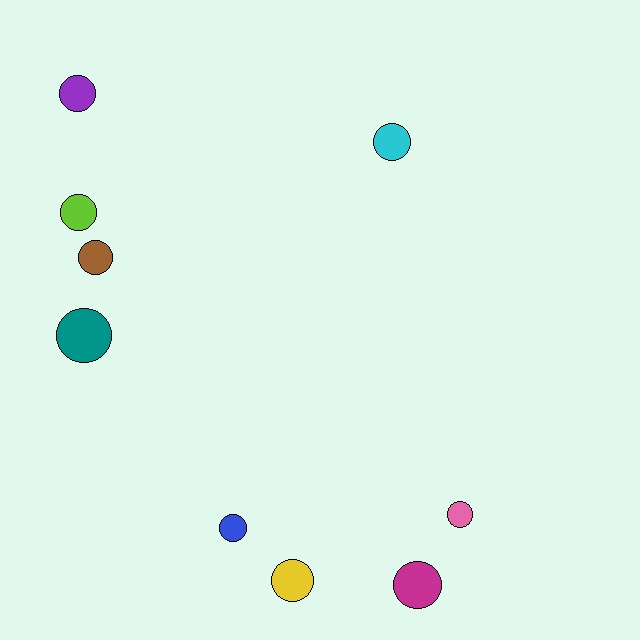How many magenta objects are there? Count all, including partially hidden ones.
There is 1 magenta object.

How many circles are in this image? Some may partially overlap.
There are 9 circles.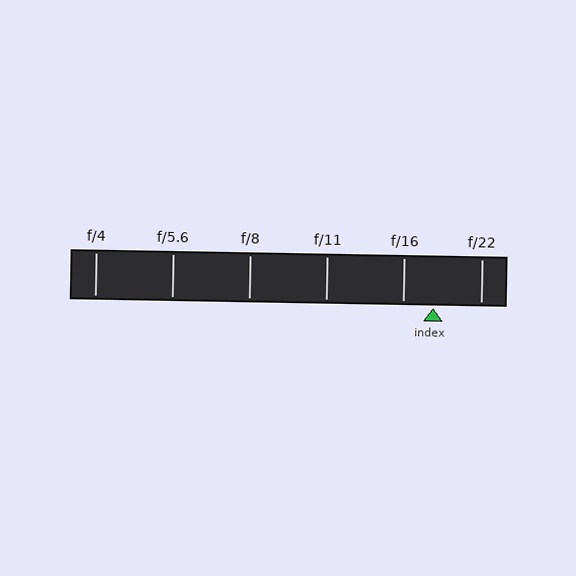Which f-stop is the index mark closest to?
The index mark is closest to f/16.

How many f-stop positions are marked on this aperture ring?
There are 6 f-stop positions marked.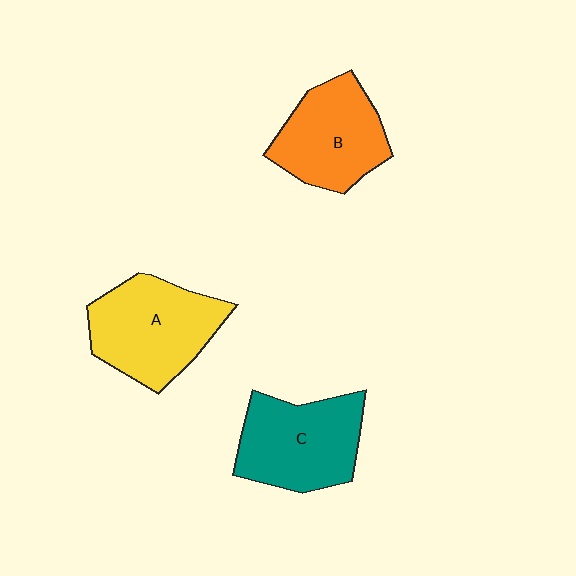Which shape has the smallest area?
Shape B (orange).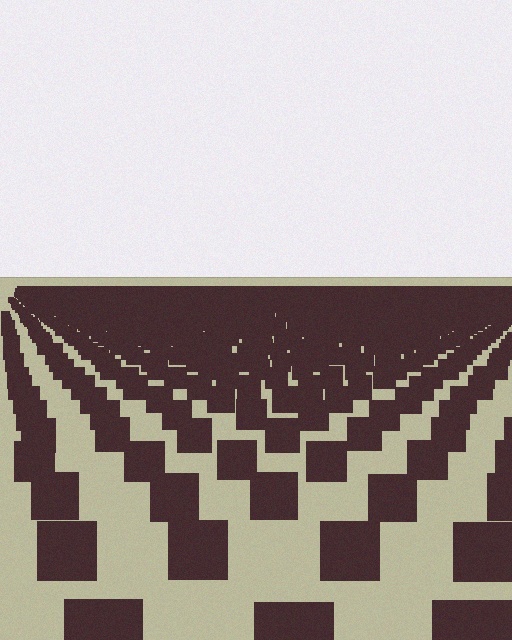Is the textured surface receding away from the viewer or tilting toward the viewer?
The surface is receding away from the viewer. Texture elements get smaller and denser toward the top.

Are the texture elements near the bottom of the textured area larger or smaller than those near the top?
Larger. Near the bottom, elements are closer to the viewer and appear at a bigger on-screen size.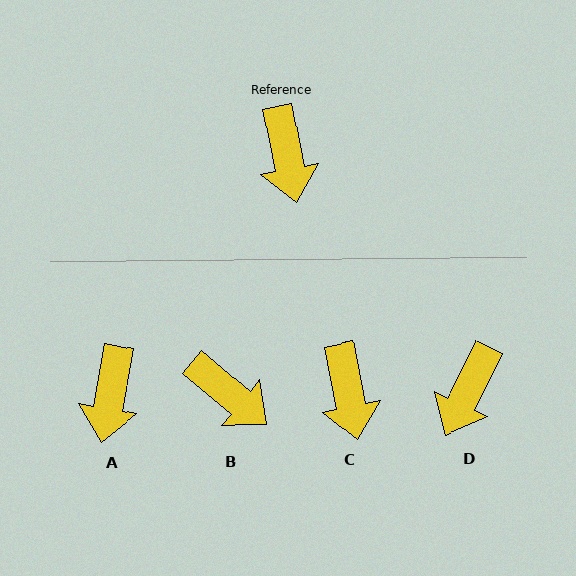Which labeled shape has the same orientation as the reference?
C.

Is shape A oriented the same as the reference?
No, it is off by about 21 degrees.